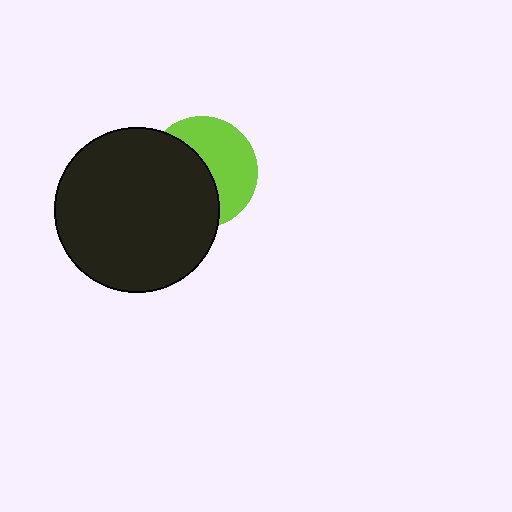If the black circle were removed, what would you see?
You would see the complete lime circle.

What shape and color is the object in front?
The object in front is a black circle.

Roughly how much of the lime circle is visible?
About half of it is visible (roughly 49%).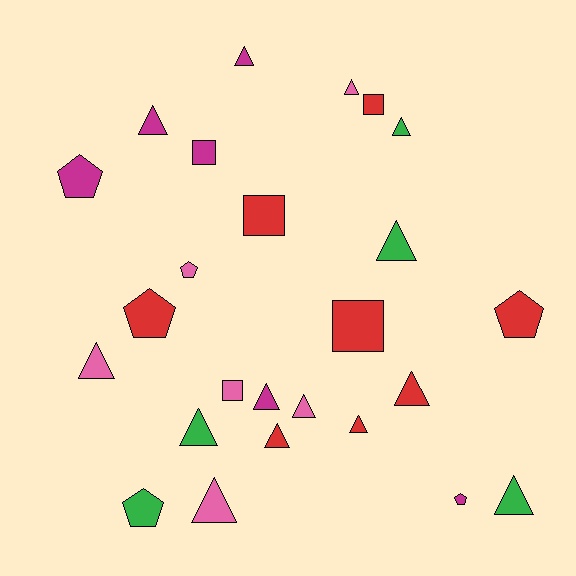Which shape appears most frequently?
Triangle, with 14 objects.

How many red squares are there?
There are 3 red squares.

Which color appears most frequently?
Red, with 8 objects.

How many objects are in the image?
There are 25 objects.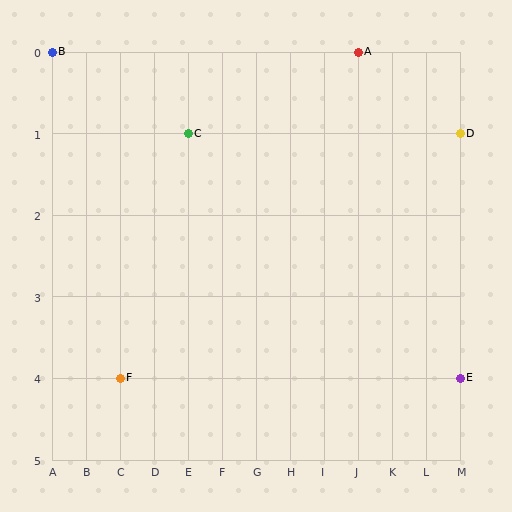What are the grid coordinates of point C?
Point C is at grid coordinates (E, 1).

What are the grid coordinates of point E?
Point E is at grid coordinates (M, 4).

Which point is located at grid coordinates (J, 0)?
Point A is at (J, 0).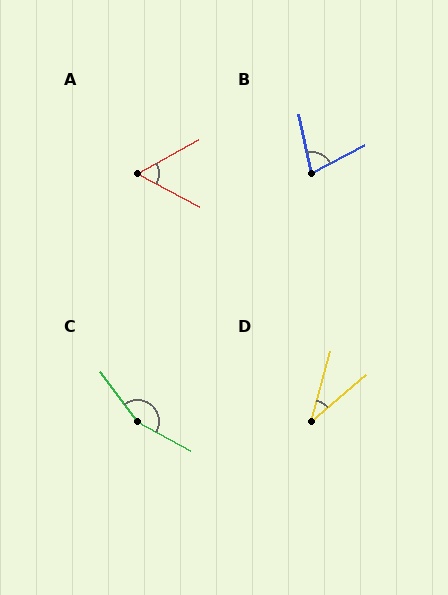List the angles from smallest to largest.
D (35°), A (57°), B (74°), C (155°).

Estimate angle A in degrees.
Approximately 57 degrees.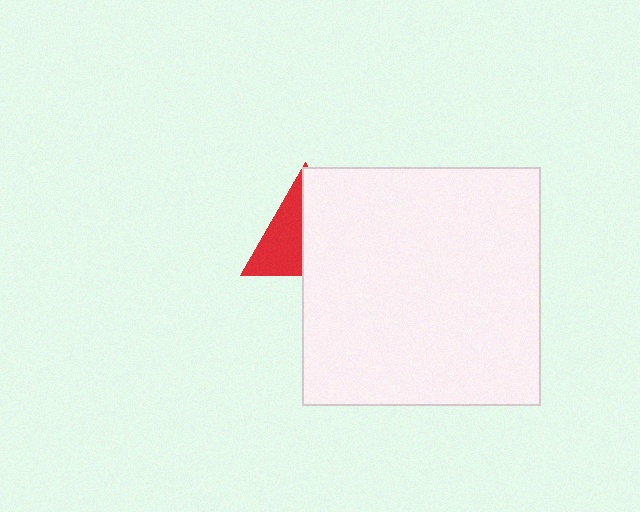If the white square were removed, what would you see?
You would see the complete red triangle.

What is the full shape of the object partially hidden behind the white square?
The partially hidden object is a red triangle.